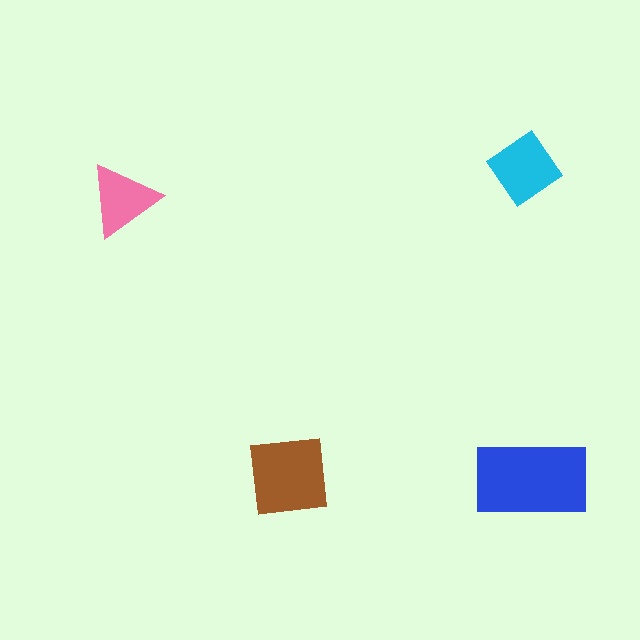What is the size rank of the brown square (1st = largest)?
2nd.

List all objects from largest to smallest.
The blue rectangle, the brown square, the cyan diamond, the pink triangle.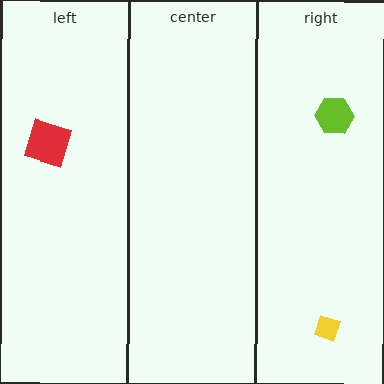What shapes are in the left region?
The red square.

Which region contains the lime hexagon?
The right region.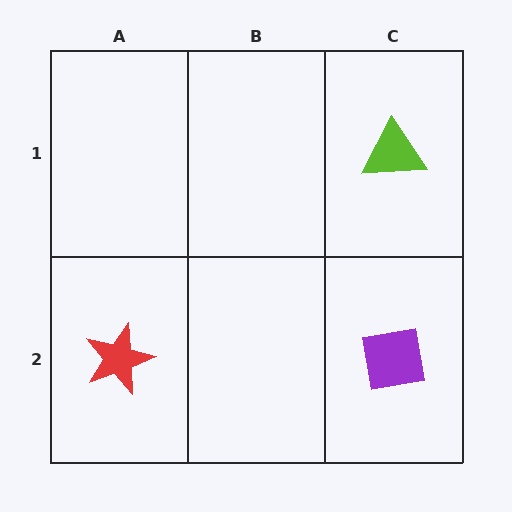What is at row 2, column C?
A purple square.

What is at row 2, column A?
A red star.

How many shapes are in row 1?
1 shape.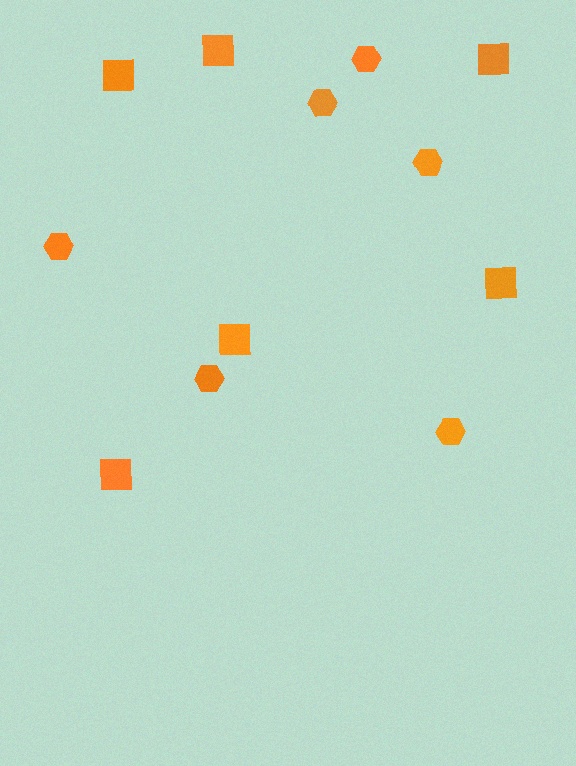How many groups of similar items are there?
There are 2 groups: one group of hexagons (6) and one group of squares (6).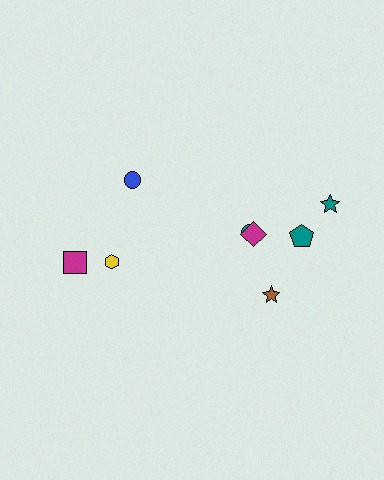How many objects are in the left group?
There are 3 objects.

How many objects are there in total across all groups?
There are 8 objects.